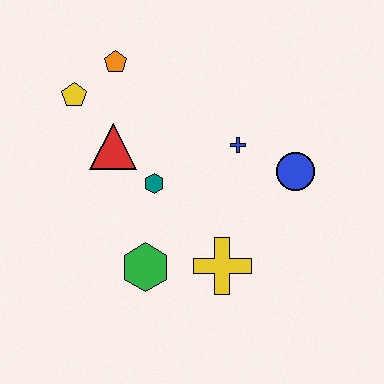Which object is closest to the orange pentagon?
The yellow pentagon is closest to the orange pentagon.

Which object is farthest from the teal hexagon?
The blue circle is farthest from the teal hexagon.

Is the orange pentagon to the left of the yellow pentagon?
No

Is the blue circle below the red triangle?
Yes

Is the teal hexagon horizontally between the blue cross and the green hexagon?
Yes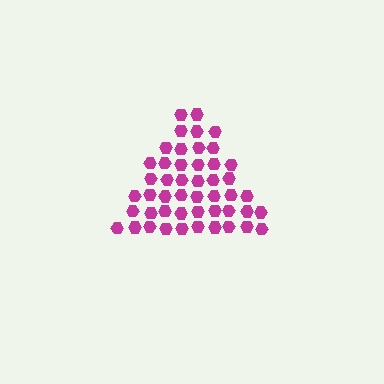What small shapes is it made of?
It is made of small hexagons.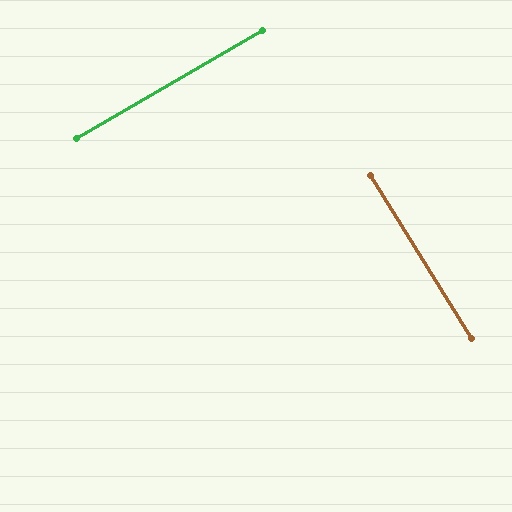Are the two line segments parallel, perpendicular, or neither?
Perpendicular — they meet at approximately 88°.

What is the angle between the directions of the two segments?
Approximately 88 degrees.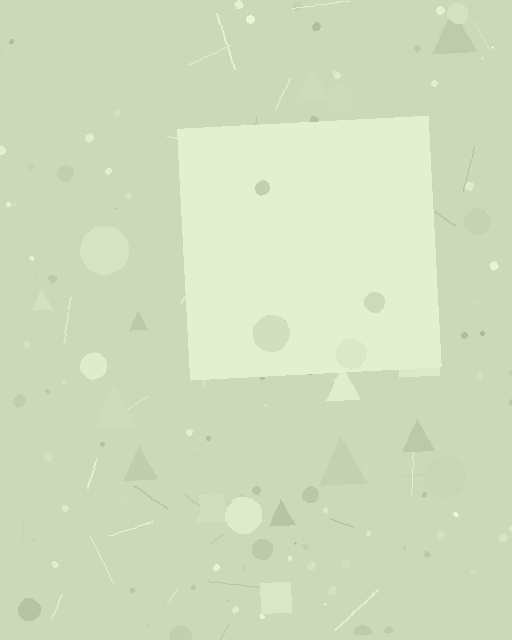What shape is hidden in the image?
A square is hidden in the image.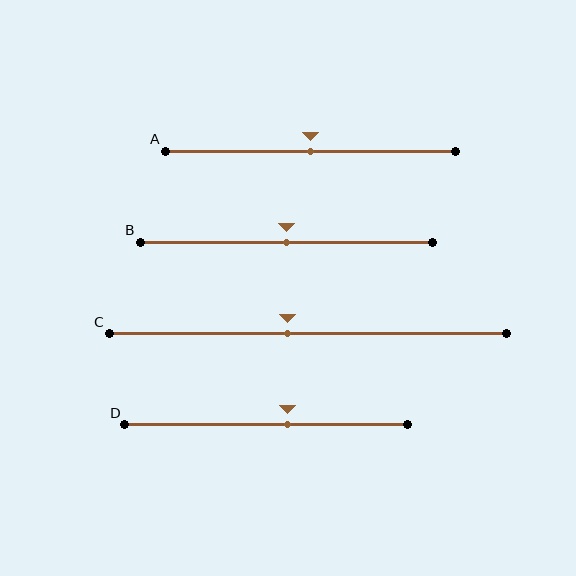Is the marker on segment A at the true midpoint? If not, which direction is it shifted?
Yes, the marker on segment A is at the true midpoint.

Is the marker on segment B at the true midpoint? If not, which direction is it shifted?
Yes, the marker on segment B is at the true midpoint.